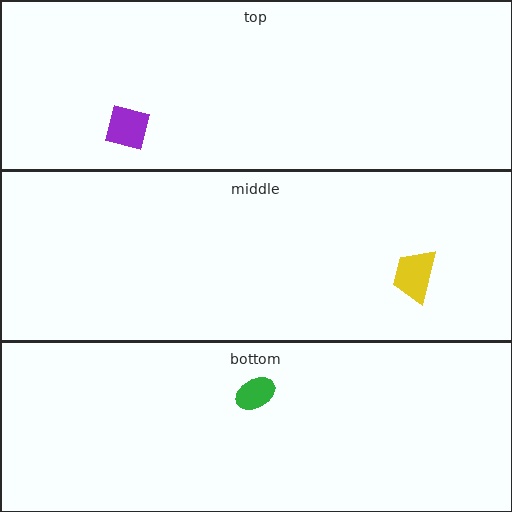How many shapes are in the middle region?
1.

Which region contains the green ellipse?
The bottom region.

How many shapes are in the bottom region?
1.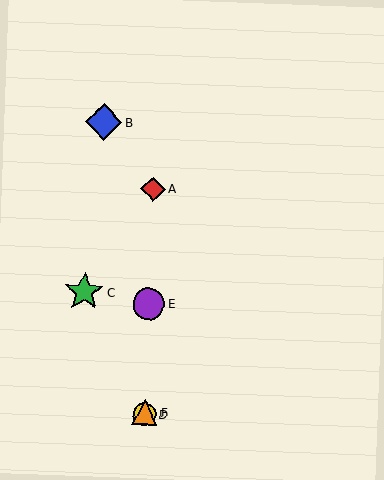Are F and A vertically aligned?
Yes, both are at x≈145.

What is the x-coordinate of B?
Object B is at x≈104.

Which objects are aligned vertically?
Objects A, D, E, F are aligned vertically.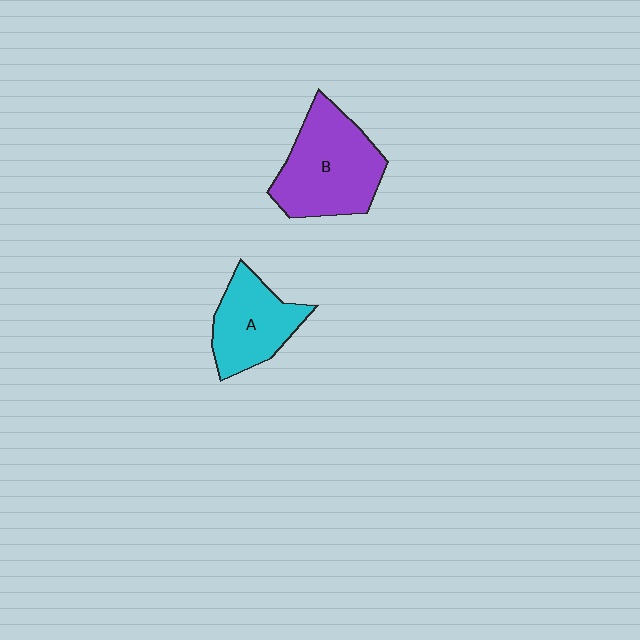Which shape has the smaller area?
Shape A (cyan).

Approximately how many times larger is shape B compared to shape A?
Approximately 1.4 times.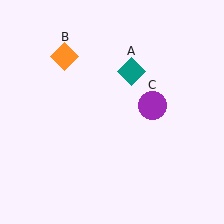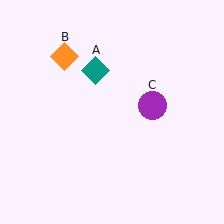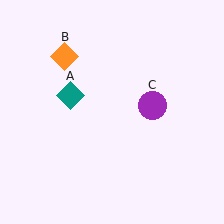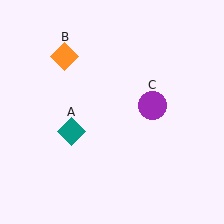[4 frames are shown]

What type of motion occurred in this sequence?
The teal diamond (object A) rotated counterclockwise around the center of the scene.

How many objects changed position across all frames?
1 object changed position: teal diamond (object A).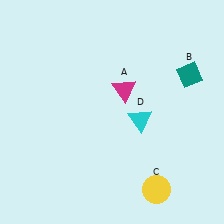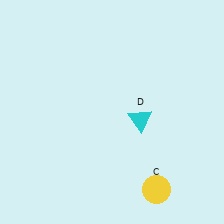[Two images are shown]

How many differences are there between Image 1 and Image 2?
There are 2 differences between the two images.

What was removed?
The magenta triangle (A), the teal diamond (B) were removed in Image 2.